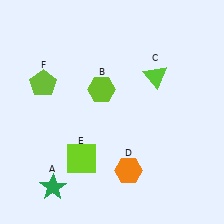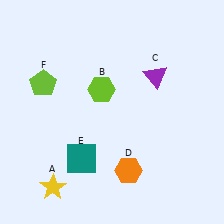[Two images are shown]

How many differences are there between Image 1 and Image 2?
There are 3 differences between the two images.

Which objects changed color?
A changed from green to yellow. C changed from lime to purple. E changed from lime to teal.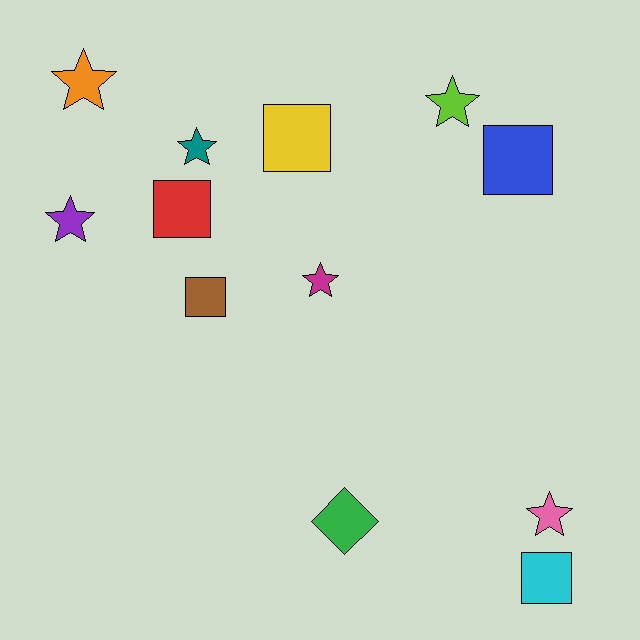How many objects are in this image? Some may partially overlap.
There are 12 objects.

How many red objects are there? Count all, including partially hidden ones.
There is 1 red object.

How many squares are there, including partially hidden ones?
There are 5 squares.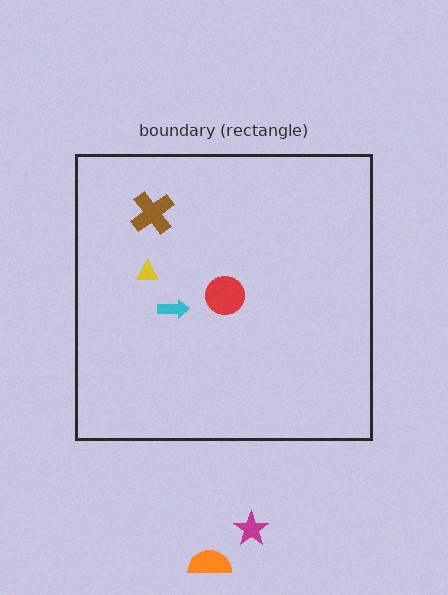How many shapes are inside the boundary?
4 inside, 2 outside.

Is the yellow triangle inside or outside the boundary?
Inside.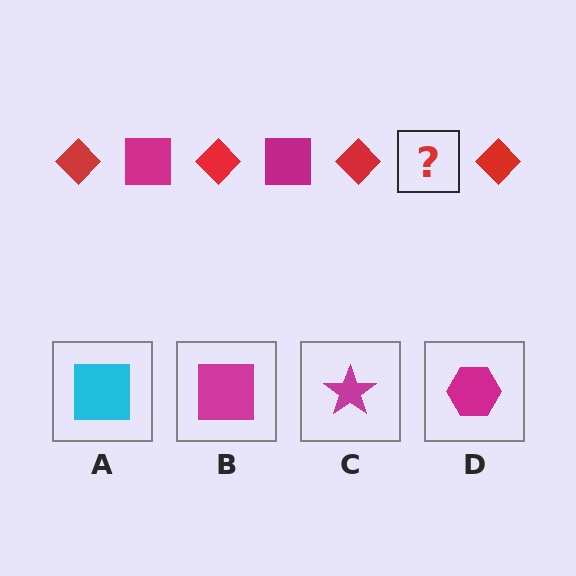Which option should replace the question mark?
Option B.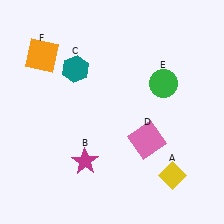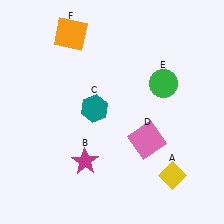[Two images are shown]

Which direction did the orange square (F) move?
The orange square (F) moved right.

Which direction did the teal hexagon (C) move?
The teal hexagon (C) moved down.